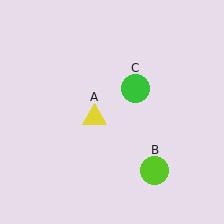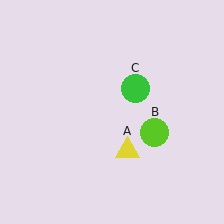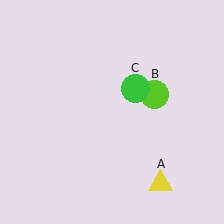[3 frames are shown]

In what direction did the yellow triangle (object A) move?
The yellow triangle (object A) moved down and to the right.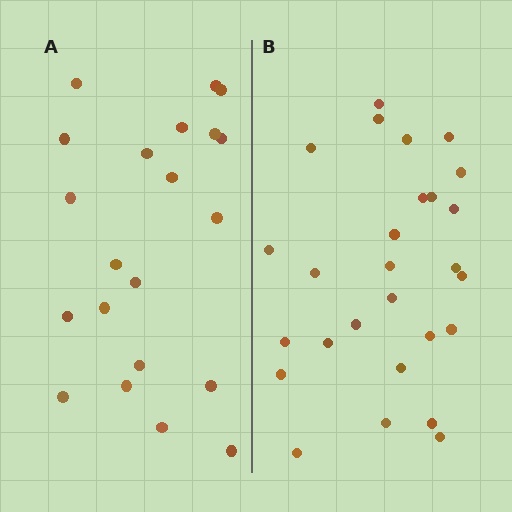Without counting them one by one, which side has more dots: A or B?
Region B (the right region) has more dots.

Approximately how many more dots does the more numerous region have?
Region B has about 6 more dots than region A.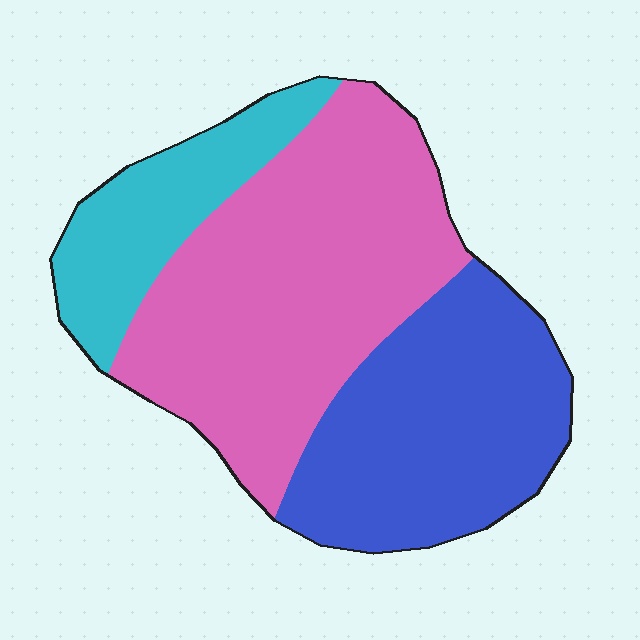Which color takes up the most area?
Pink, at roughly 50%.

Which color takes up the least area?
Cyan, at roughly 15%.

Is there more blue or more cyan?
Blue.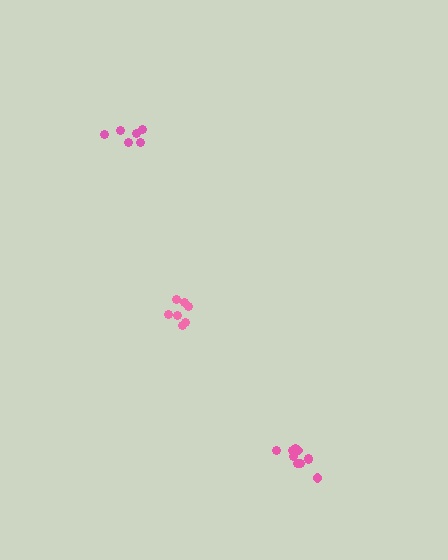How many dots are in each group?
Group 1: 6 dots, Group 2: 10 dots, Group 3: 7 dots (23 total).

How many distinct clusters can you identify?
There are 3 distinct clusters.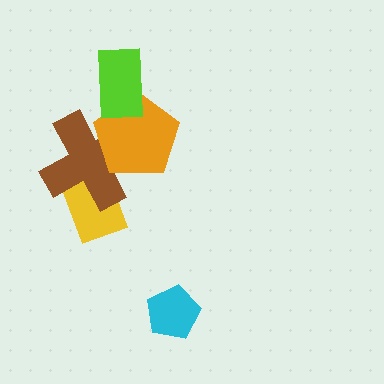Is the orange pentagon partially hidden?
Yes, it is partially covered by another shape.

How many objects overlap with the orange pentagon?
3 objects overlap with the orange pentagon.